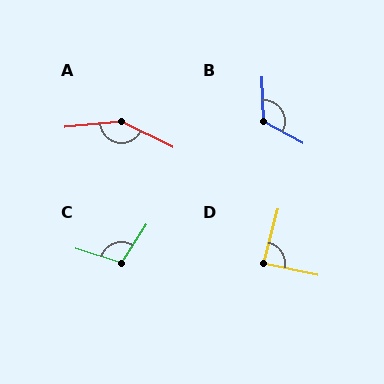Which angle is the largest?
A, at approximately 148 degrees.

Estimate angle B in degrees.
Approximately 121 degrees.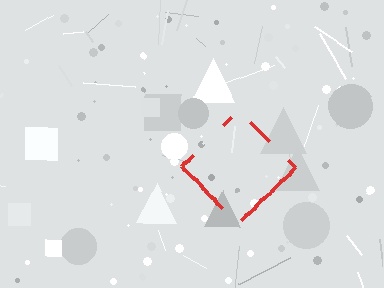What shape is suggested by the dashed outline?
The dashed outline suggests a diamond.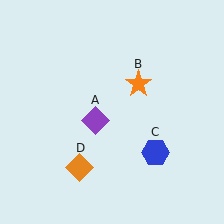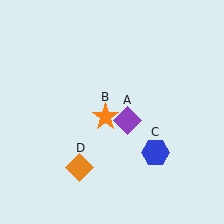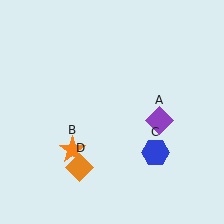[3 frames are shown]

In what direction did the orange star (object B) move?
The orange star (object B) moved down and to the left.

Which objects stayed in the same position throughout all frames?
Blue hexagon (object C) and orange diamond (object D) remained stationary.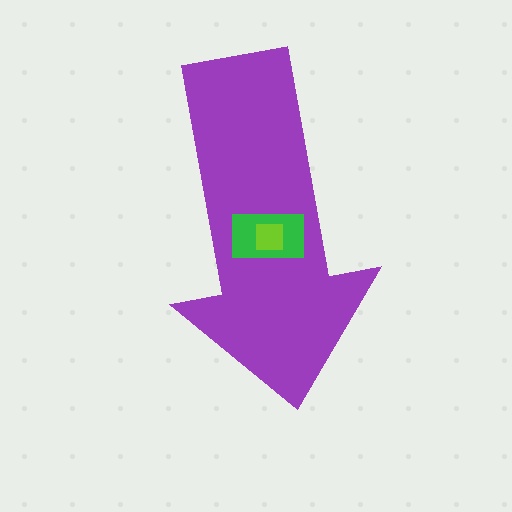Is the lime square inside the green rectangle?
Yes.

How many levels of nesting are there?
3.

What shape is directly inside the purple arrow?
The green rectangle.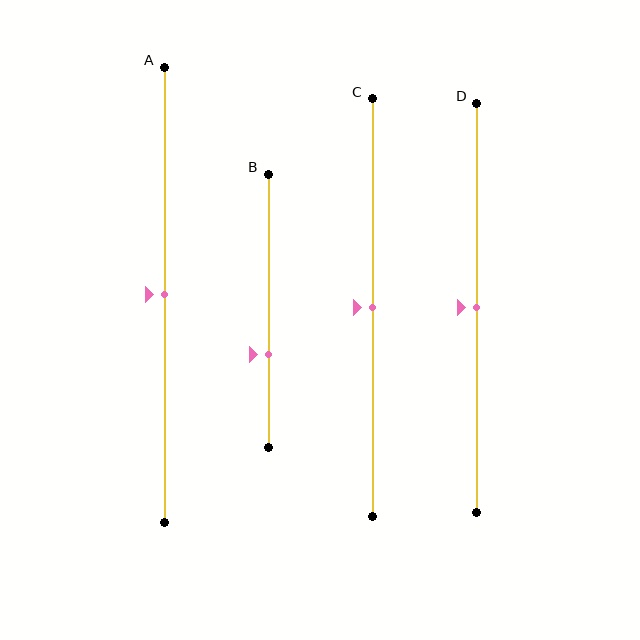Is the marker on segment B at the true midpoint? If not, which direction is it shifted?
No, the marker on segment B is shifted downward by about 16% of the segment length.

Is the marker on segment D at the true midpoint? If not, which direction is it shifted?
Yes, the marker on segment D is at the true midpoint.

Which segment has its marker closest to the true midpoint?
Segment A has its marker closest to the true midpoint.